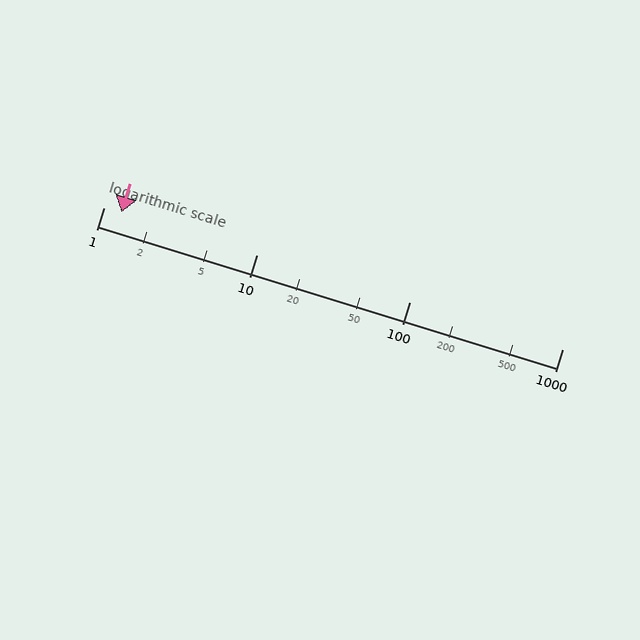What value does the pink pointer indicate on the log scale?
The pointer indicates approximately 1.3.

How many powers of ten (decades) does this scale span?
The scale spans 3 decades, from 1 to 1000.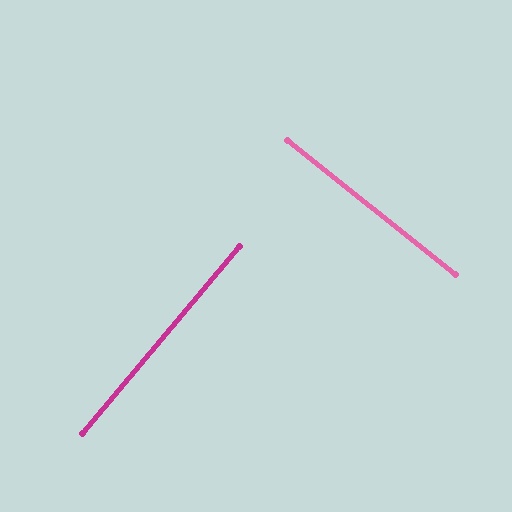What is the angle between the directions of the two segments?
Approximately 89 degrees.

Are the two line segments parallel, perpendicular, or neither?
Perpendicular — they meet at approximately 89°.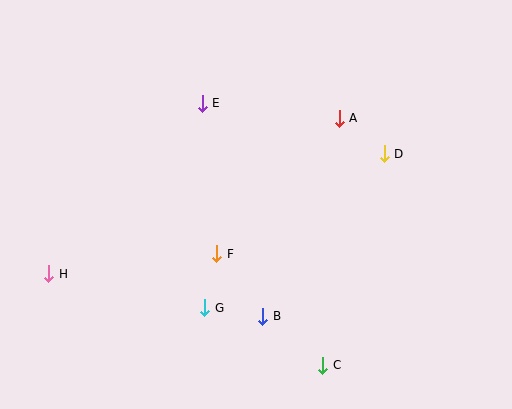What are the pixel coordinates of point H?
Point H is at (49, 274).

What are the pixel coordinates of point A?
Point A is at (339, 118).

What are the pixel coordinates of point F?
Point F is at (217, 254).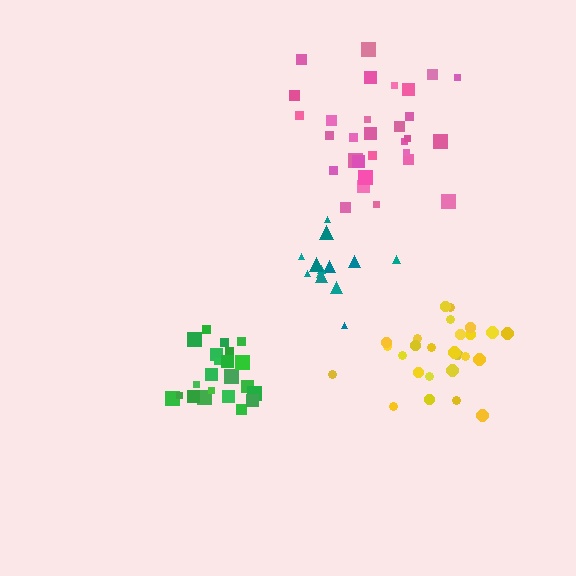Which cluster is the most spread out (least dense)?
Yellow.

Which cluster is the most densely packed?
Green.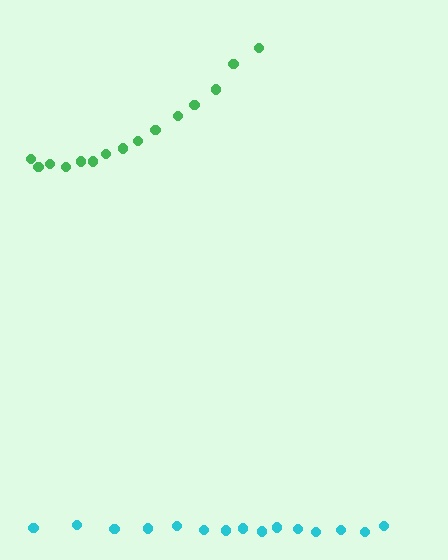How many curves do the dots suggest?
There are 2 distinct paths.